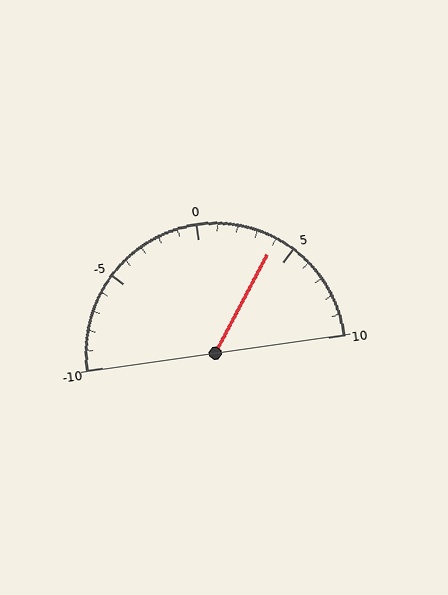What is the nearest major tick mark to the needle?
The nearest major tick mark is 5.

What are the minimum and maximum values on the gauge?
The gauge ranges from -10 to 10.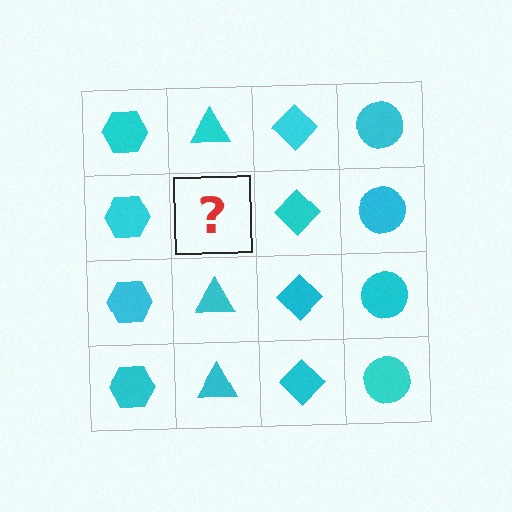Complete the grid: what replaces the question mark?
The question mark should be replaced with a cyan triangle.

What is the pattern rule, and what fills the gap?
The rule is that each column has a consistent shape. The gap should be filled with a cyan triangle.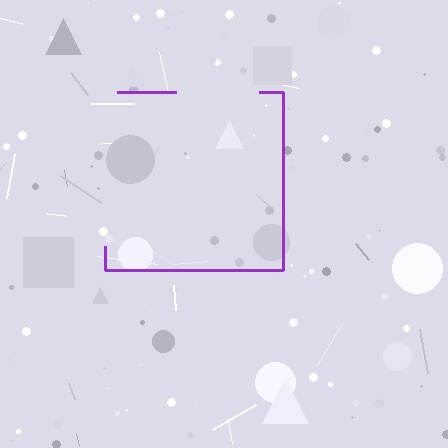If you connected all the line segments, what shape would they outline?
They would outline a square.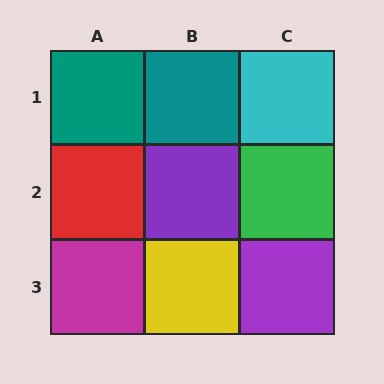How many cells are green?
1 cell is green.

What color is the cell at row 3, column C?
Purple.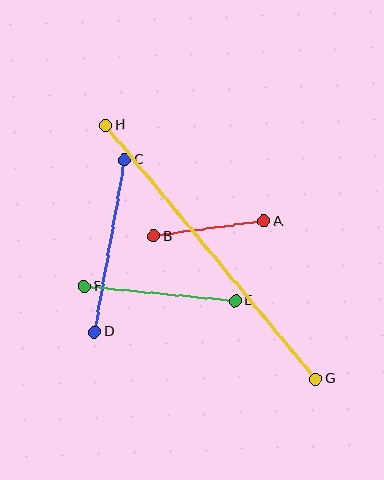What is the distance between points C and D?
The distance is approximately 174 pixels.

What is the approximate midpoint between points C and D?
The midpoint is at approximately (110, 246) pixels.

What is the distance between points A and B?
The distance is approximately 111 pixels.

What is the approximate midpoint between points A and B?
The midpoint is at approximately (209, 229) pixels.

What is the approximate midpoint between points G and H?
The midpoint is at approximately (211, 252) pixels.